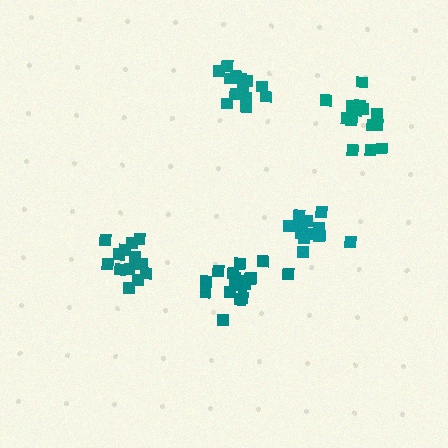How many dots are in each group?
Group 1: 13 dots, Group 2: 18 dots, Group 3: 15 dots, Group 4: 13 dots, Group 5: 13 dots (72 total).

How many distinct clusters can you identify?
There are 5 distinct clusters.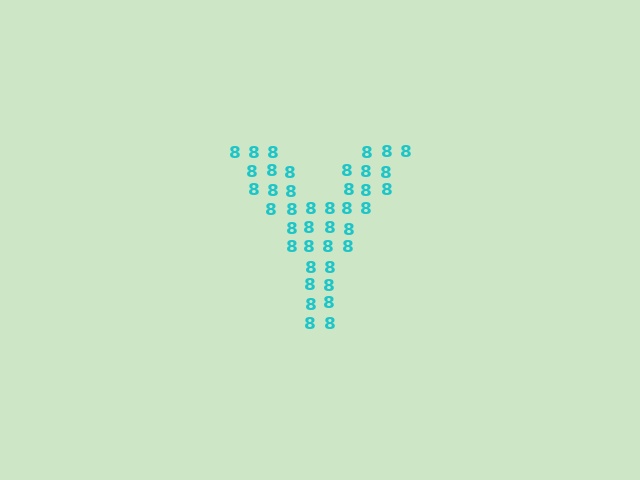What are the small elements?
The small elements are digit 8's.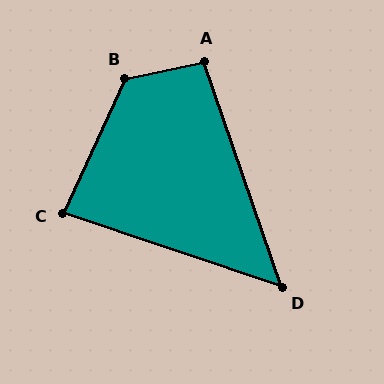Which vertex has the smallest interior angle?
D, at approximately 52 degrees.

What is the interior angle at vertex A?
Approximately 96 degrees (obtuse).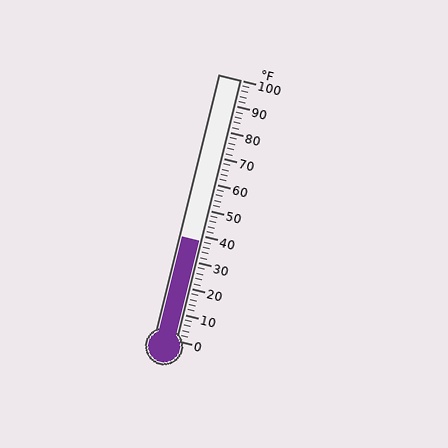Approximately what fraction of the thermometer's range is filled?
The thermometer is filled to approximately 40% of its range.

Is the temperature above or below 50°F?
The temperature is below 50°F.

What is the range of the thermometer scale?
The thermometer scale ranges from 0°F to 100°F.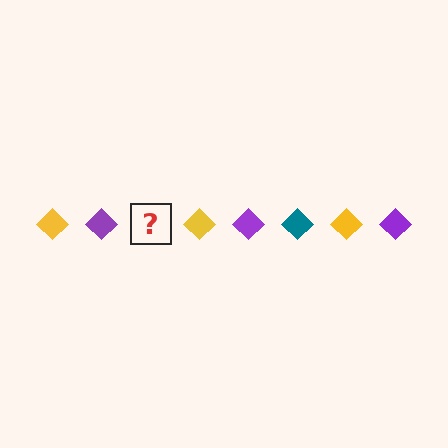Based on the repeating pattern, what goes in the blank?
The blank should be a teal diamond.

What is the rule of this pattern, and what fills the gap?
The rule is that the pattern cycles through yellow, purple, teal diamonds. The gap should be filled with a teal diamond.